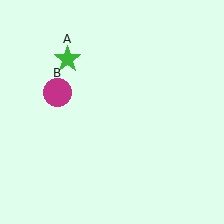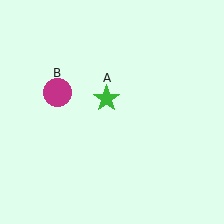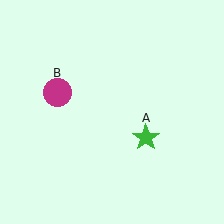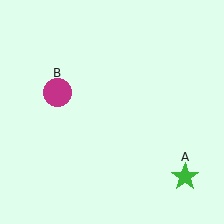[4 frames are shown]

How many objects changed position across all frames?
1 object changed position: green star (object A).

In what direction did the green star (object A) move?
The green star (object A) moved down and to the right.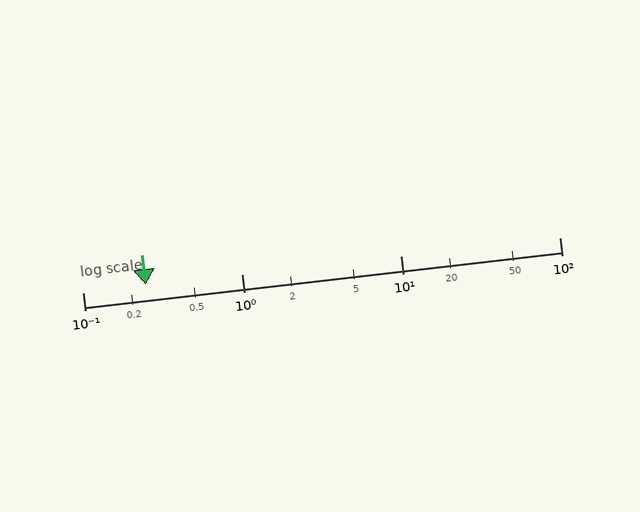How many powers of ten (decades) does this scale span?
The scale spans 3 decades, from 0.1 to 100.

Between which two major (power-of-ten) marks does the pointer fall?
The pointer is between 0.1 and 1.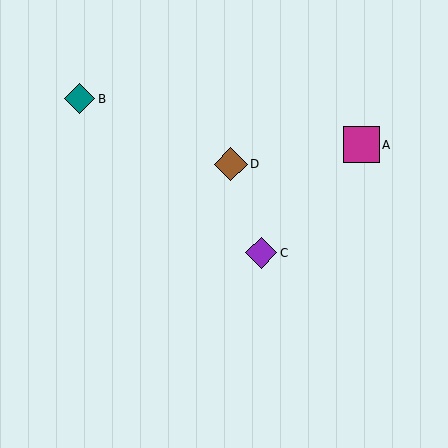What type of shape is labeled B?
Shape B is a teal diamond.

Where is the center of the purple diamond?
The center of the purple diamond is at (261, 253).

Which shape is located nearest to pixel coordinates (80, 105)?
The teal diamond (labeled B) at (80, 99) is nearest to that location.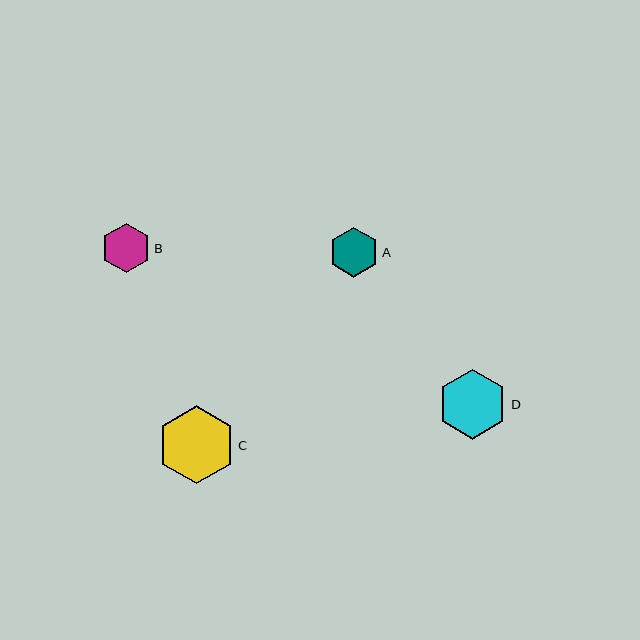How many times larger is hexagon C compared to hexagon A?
Hexagon C is approximately 1.6 times the size of hexagon A.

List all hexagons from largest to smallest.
From largest to smallest: C, D, A, B.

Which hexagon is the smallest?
Hexagon B is the smallest with a size of approximately 49 pixels.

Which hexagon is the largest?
Hexagon C is the largest with a size of approximately 78 pixels.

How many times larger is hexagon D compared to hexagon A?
Hexagon D is approximately 1.4 times the size of hexagon A.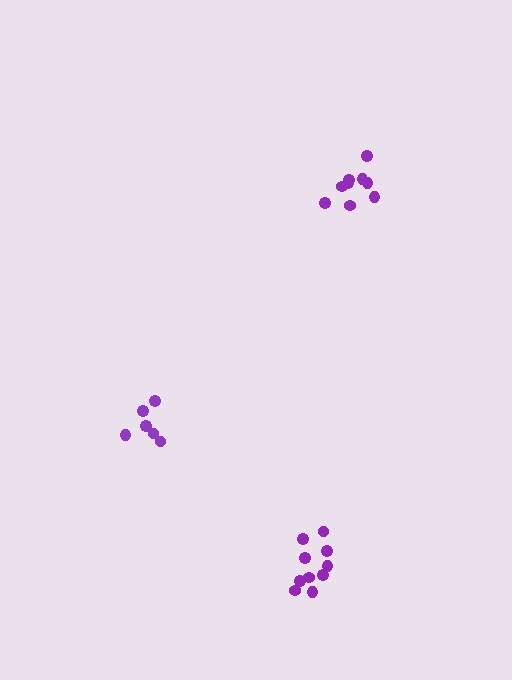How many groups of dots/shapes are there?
There are 3 groups.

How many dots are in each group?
Group 1: 9 dots, Group 2: 6 dots, Group 3: 10 dots (25 total).